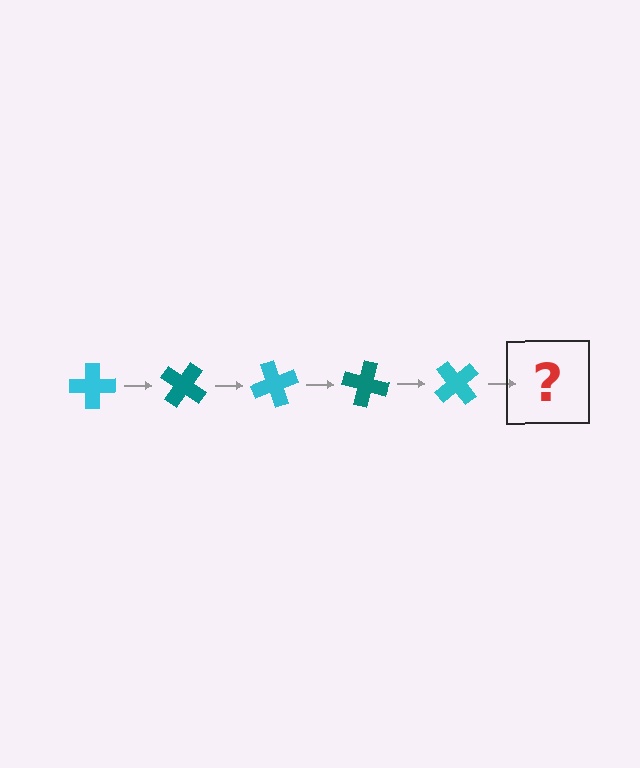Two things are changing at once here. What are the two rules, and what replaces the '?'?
The two rules are that it rotates 35 degrees each step and the color cycles through cyan and teal. The '?' should be a teal cross, rotated 175 degrees from the start.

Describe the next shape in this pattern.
It should be a teal cross, rotated 175 degrees from the start.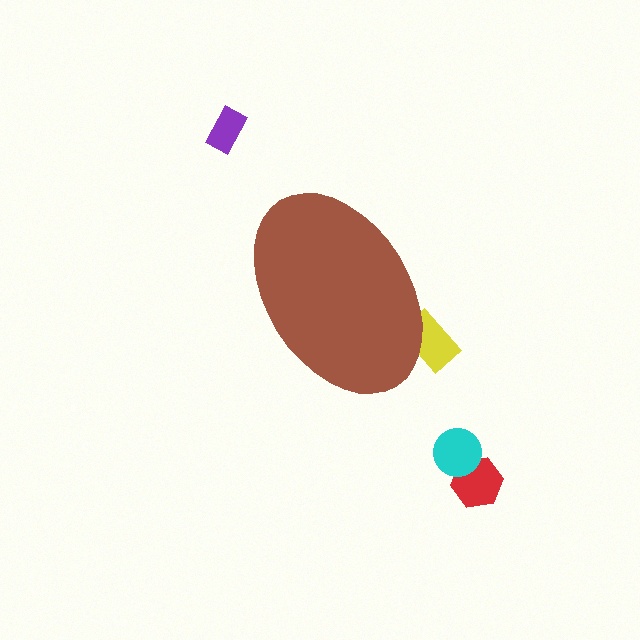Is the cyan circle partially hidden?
No, the cyan circle is fully visible.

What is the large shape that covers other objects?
A brown ellipse.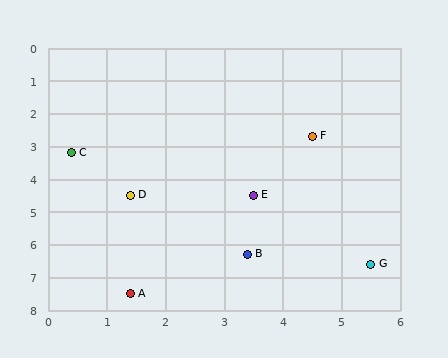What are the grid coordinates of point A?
Point A is at approximately (1.4, 7.5).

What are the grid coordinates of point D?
Point D is at approximately (1.4, 4.5).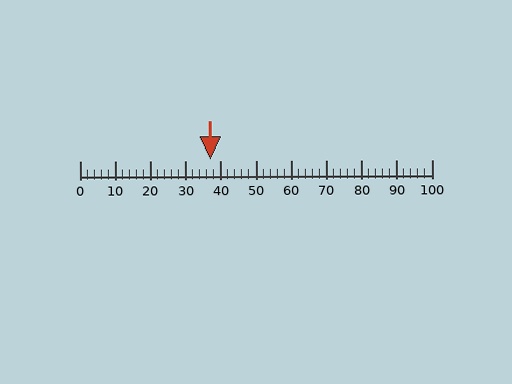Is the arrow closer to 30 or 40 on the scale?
The arrow is closer to 40.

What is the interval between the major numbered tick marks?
The major tick marks are spaced 10 units apart.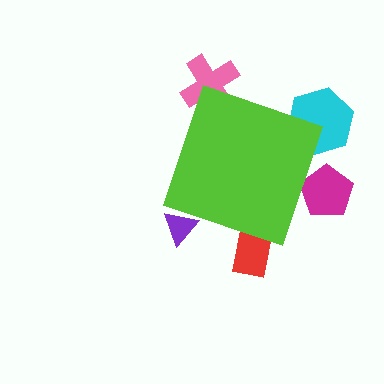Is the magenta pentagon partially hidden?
Yes, the magenta pentagon is partially hidden behind the lime diamond.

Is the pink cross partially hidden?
Yes, the pink cross is partially hidden behind the lime diamond.